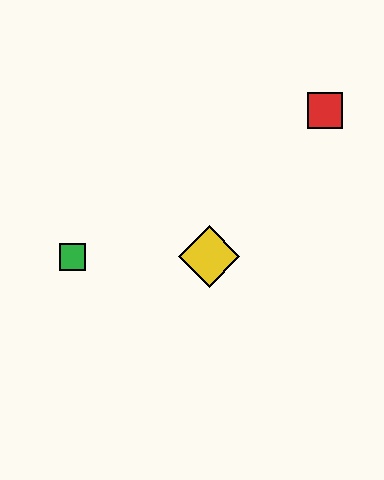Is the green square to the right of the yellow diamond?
No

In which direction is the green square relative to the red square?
The green square is to the left of the red square.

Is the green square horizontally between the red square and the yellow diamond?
No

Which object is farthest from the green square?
The red square is farthest from the green square.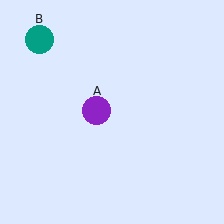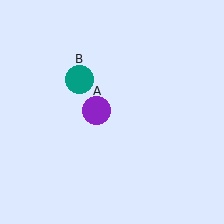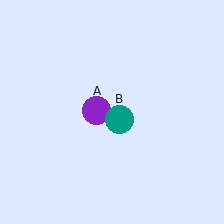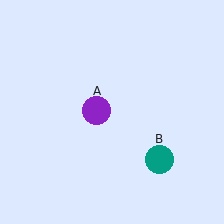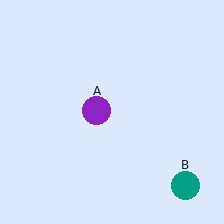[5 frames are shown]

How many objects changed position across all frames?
1 object changed position: teal circle (object B).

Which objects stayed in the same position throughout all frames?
Purple circle (object A) remained stationary.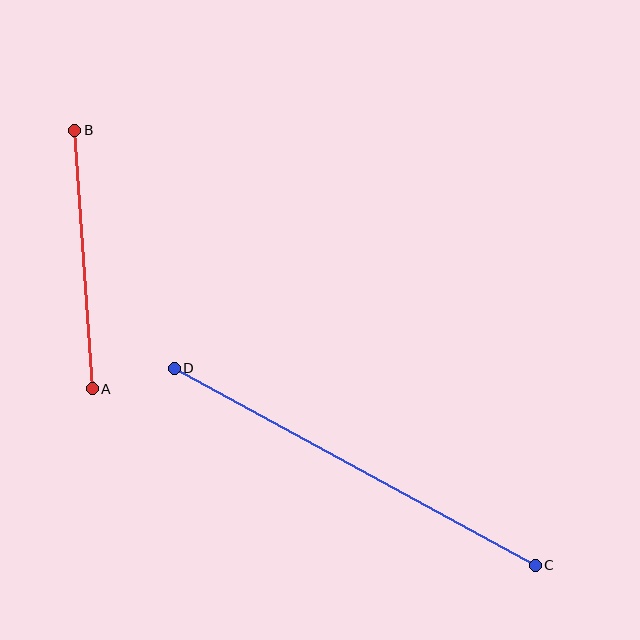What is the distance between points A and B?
The distance is approximately 259 pixels.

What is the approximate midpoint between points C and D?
The midpoint is at approximately (355, 467) pixels.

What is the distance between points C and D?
The distance is approximately 411 pixels.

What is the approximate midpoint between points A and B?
The midpoint is at approximately (84, 259) pixels.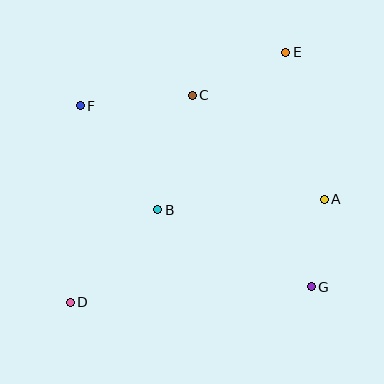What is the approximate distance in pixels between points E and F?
The distance between E and F is approximately 212 pixels.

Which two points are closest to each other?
Points A and G are closest to each other.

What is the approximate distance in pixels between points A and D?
The distance between A and D is approximately 274 pixels.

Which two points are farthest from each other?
Points D and E are farthest from each other.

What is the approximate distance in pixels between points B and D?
The distance between B and D is approximately 127 pixels.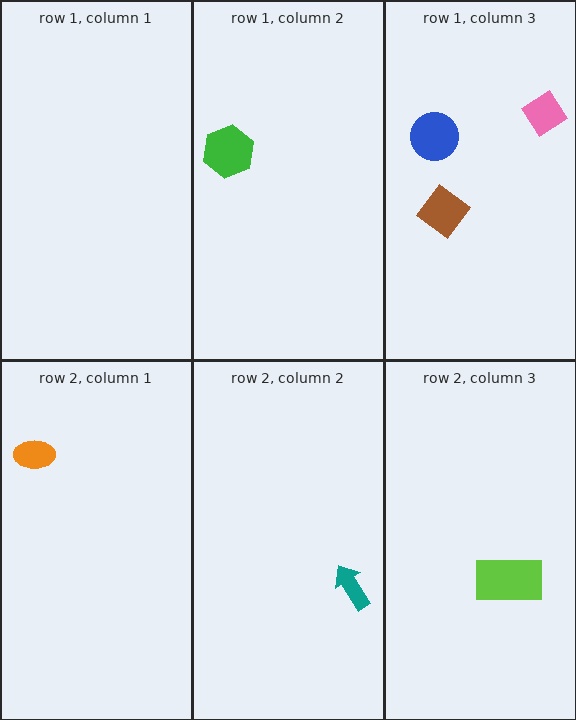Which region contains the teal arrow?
The row 2, column 2 region.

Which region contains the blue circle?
The row 1, column 3 region.